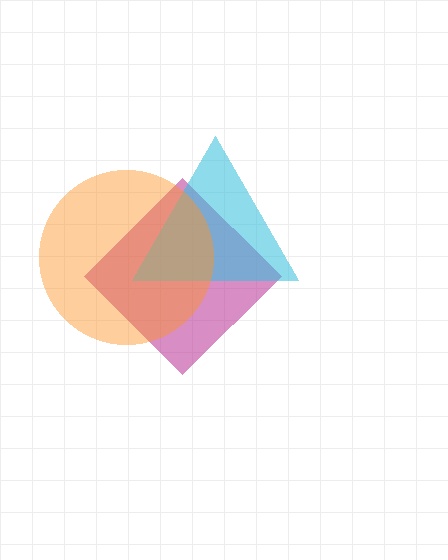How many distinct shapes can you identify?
There are 3 distinct shapes: a magenta diamond, a cyan triangle, an orange circle.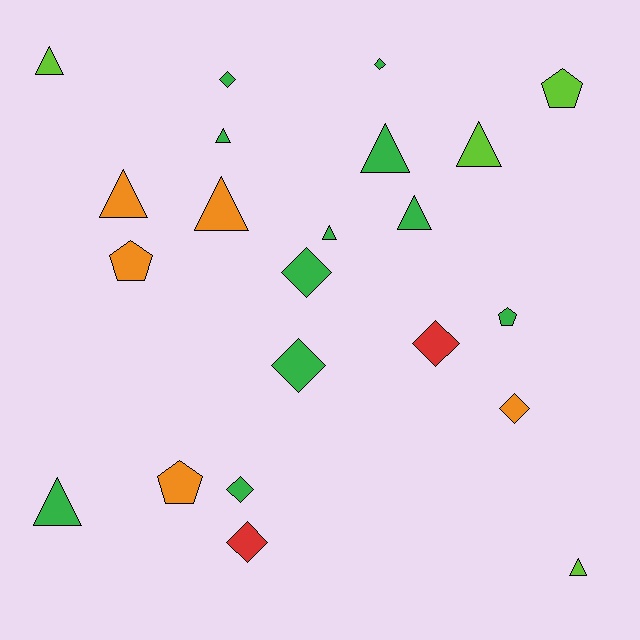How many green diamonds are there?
There are 5 green diamonds.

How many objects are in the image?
There are 22 objects.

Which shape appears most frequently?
Triangle, with 10 objects.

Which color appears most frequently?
Green, with 11 objects.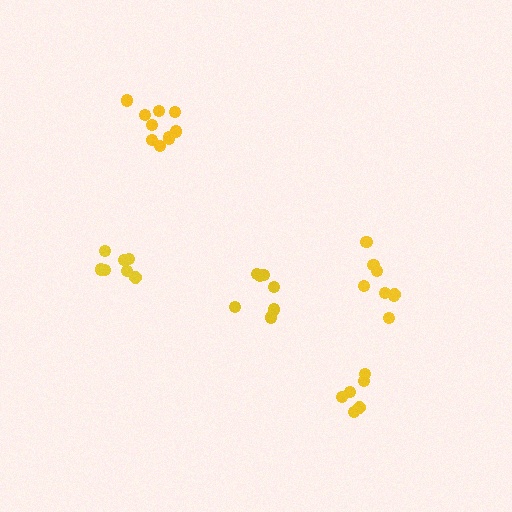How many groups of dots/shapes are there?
There are 5 groups.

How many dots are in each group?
Group 1: 7 dots, Group 2: 7 dots, Group 3: 6 dots, Group 4: 10 dots, Group 5: 8 dots (38 total).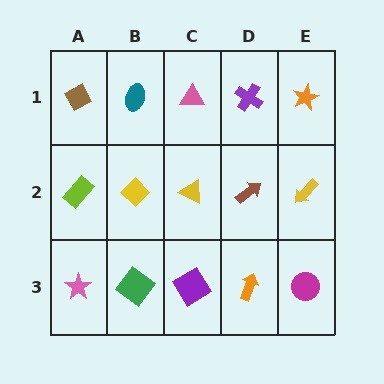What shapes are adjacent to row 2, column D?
A purple cross (row 1, column D), an orange arrow (row 3, column D), a yellow triangle (row 2, column C), a yellow arrow (row 2, column E).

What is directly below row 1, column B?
A yellow diamond.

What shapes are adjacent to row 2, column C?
A pink triangle (row 1, column C), a purple diamond (row 3, column C), a yellow diamond (row 2, column B), a brown arrow (row 2, column D).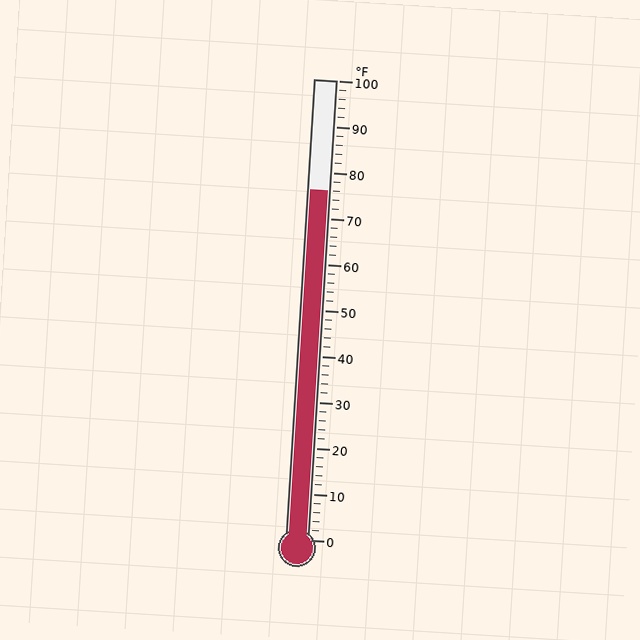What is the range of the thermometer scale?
The thermometer scale ranges from 0°F to 100°F.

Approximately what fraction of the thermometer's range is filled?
The thermometer is filled to approximately 75% of its range.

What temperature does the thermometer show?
The thermometer shows approximately 76°F.